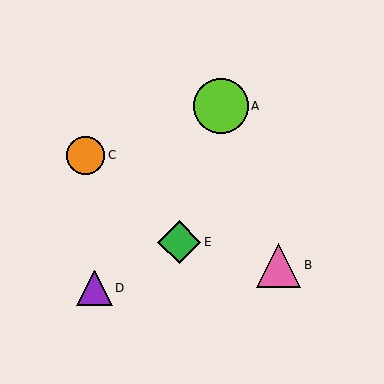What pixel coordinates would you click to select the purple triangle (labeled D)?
Click at (94, 288) to select the purple triangle D.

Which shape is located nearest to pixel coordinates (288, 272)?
The pink triangle (labeled B) at (279, 265) is nearest to that location.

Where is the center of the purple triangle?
The center of the purple triangle is at (94, 288).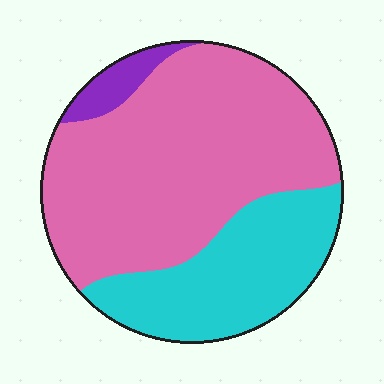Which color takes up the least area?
Purple, at roughly 5%.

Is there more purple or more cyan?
Cyan.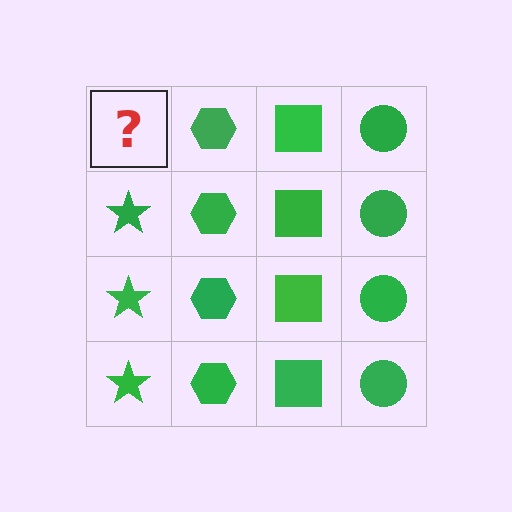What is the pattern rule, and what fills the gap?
The rule is that each column has a consistent shape. The gap should be filled with a green star.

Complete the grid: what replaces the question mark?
The question mark should be replaced with a green star.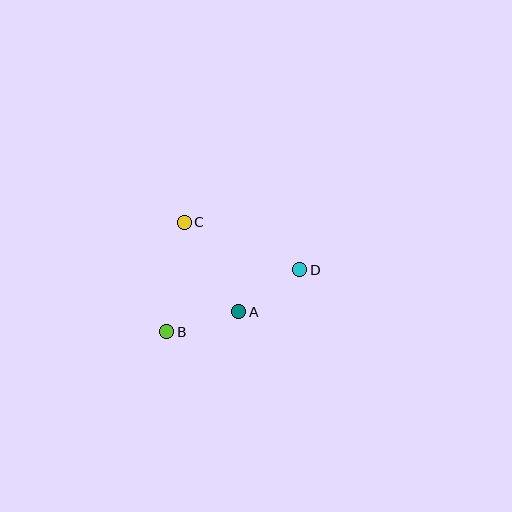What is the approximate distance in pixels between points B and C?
The distance between B and C is approximately 111 pixels.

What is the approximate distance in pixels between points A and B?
The distance between A and B is approximately 75 pixels.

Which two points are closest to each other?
Points A and D are closest to each other.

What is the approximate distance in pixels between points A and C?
The distance between A and C is approximately 105 pixels.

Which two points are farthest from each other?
Points B and D are farthest from each other.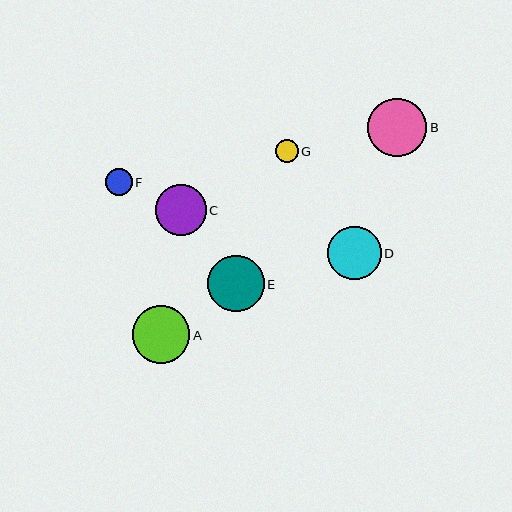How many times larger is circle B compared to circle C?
Circle B is approximately 1.2 times the size of circle C.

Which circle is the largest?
Circle B is the largest with a size of approximately 59 pixels.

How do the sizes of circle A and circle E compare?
Circle A and circle E are approximately the same size.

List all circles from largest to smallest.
From largest to smallest: B, A, E, D, C, F, G.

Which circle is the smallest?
Circle G is the smallest with a size of approximately 23 pixels.